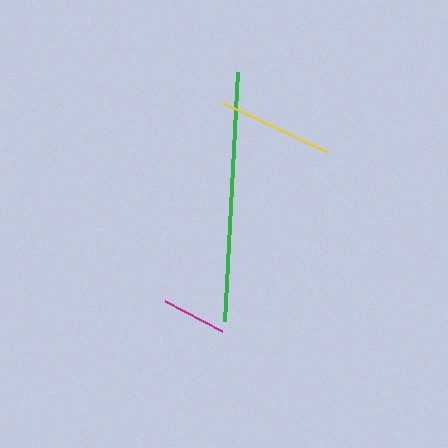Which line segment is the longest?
The green line is the longest at approximately 250 pixels.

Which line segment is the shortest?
The magenta line is the shortest at approximately 64 pixels.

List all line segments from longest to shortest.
From longest to shortest: green, yellow, magenta.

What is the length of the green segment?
The green segment is approximately 250 pixels long.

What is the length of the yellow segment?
The yellow segment is approximately 115 pixels long.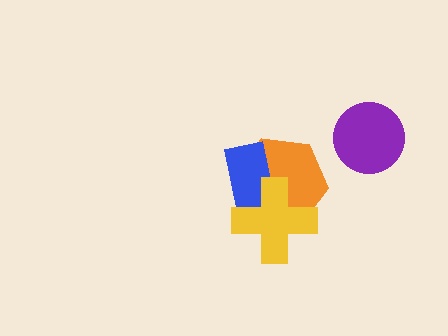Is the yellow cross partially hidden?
No, no other shape covers it.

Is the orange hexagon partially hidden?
Yes, it is partially covered by another shape.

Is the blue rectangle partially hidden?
Yes, it is partially covered by another shape.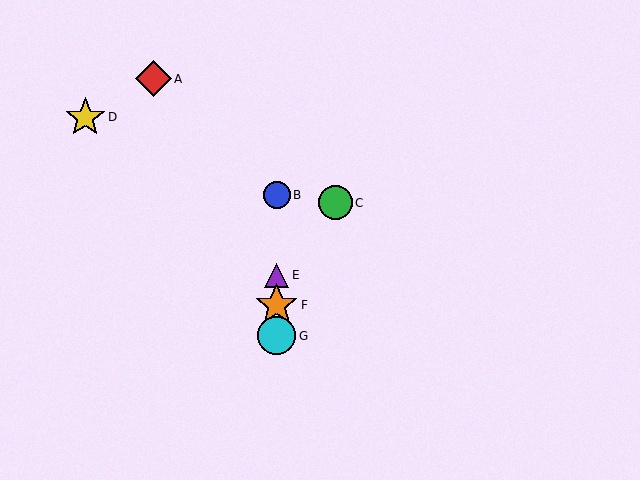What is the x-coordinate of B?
Object B is at x≈277.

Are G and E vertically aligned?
Yes, both are at x≈277.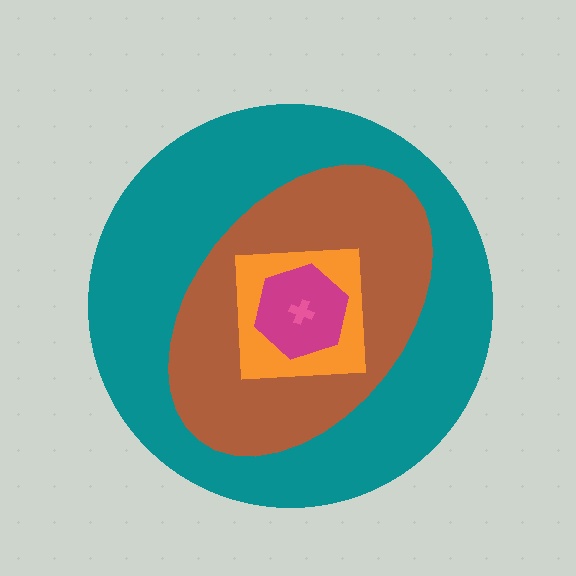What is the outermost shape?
The teal circle.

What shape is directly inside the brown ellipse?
The orange square.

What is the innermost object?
The pink cross.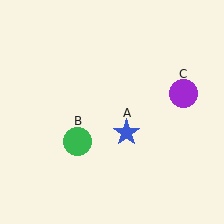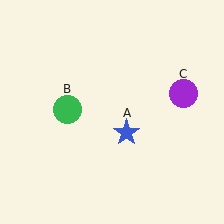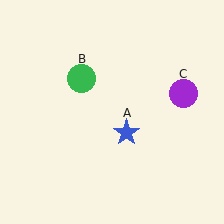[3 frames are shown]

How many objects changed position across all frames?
1 object changed position: green circle (object B).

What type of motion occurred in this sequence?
The green circle (object B) rotated clockwise around the center of the scene.